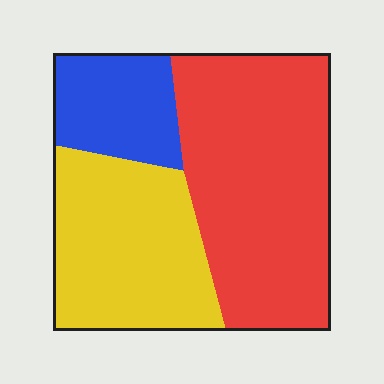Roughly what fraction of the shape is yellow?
Yellow takes up about one third (1/3) of the shape.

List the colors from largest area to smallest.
From largest to smallest: red, yellow, blue.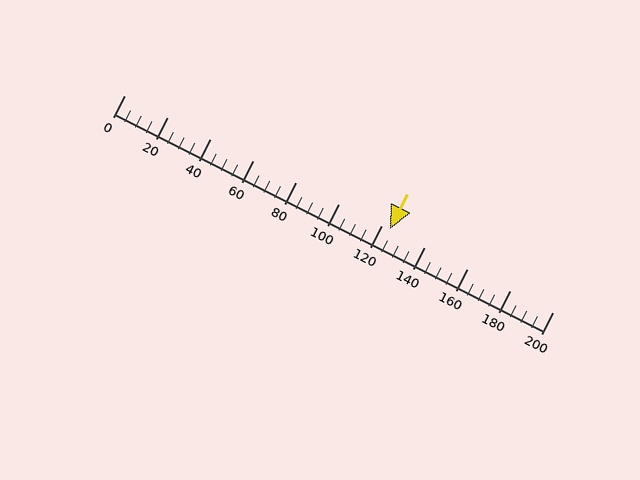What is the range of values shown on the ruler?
The ruler shows values from 0 to 200.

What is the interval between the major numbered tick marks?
The major tick marks are spaced 20 units apart.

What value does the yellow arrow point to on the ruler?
The yellow arrow points to approximately 124.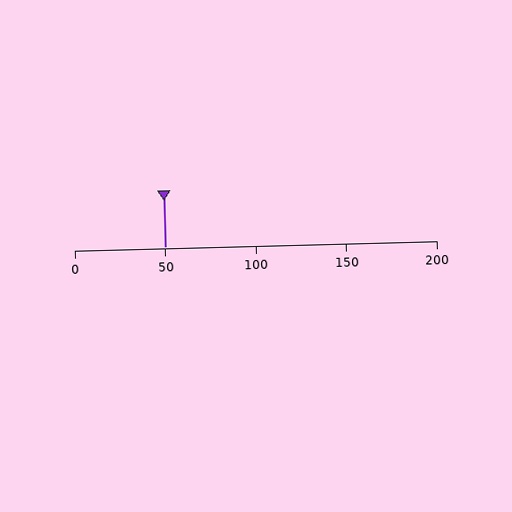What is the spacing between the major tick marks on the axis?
The major ticks are spaced 50 apart.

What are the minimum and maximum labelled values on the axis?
The axis runs from 0 to 200.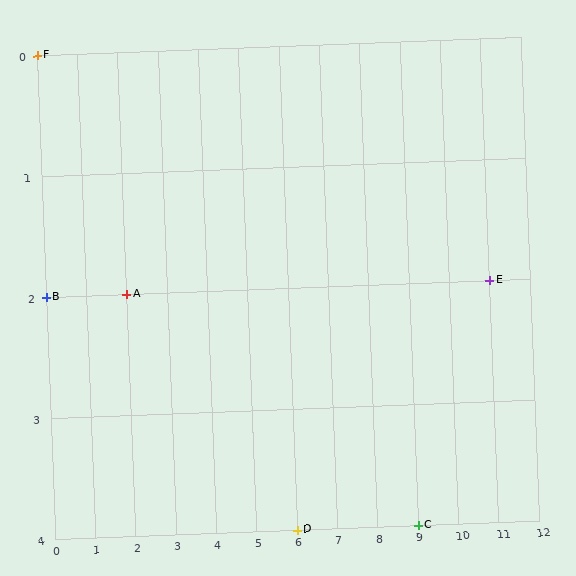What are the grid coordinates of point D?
Point D is at grid coordinates (6, 4).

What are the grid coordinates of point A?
Point A is at grid coordinates (2, 2).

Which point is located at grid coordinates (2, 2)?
Point A is at (2, 2).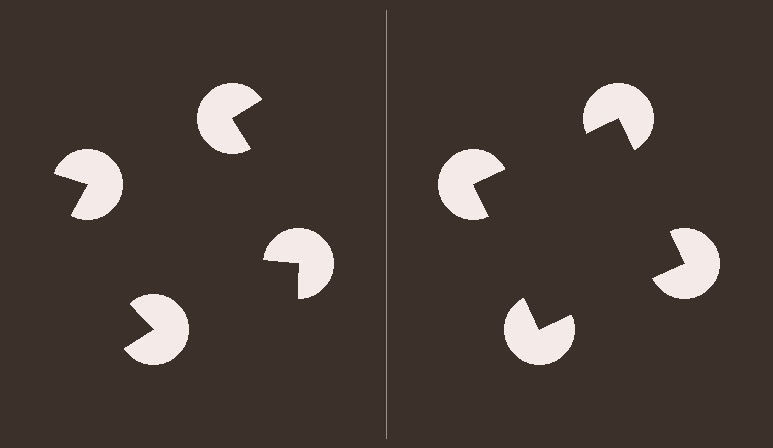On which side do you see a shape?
An illusory square appears on the right side. On the left side the wedge cuts are rotated, so no coherent shape forms.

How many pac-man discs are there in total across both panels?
8 — 4 on each side.